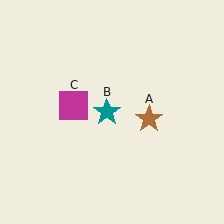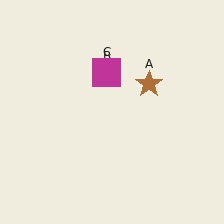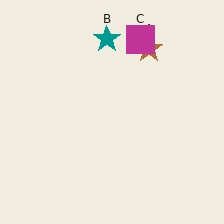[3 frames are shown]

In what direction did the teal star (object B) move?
The teal star (object B) moved up.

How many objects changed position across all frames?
3 objects changed position: brown star (object A), teal star (object B), magenta square (object C).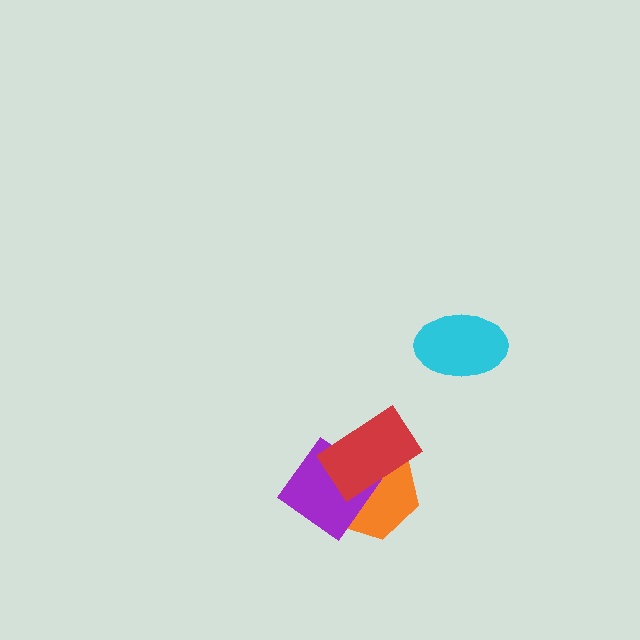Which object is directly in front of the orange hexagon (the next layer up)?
The purple diamond is directly in front of the orange hexagon.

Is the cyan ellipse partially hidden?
No, no other shape covers it.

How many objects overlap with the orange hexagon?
2 objects overlap with the orange hexagon.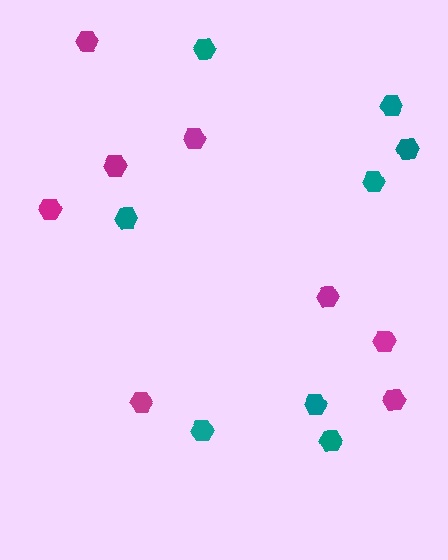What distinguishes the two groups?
There are 2 groups: one group of magenta hexagons (8) and one group of teal hexagons (8).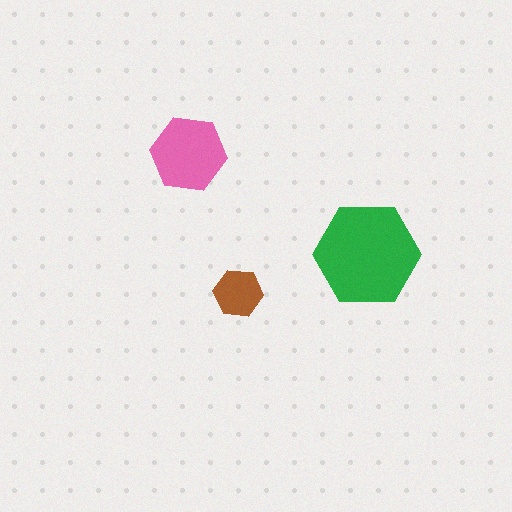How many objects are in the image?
There are 3 objects in the image.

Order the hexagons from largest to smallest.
the green one, the pink one, the brown one.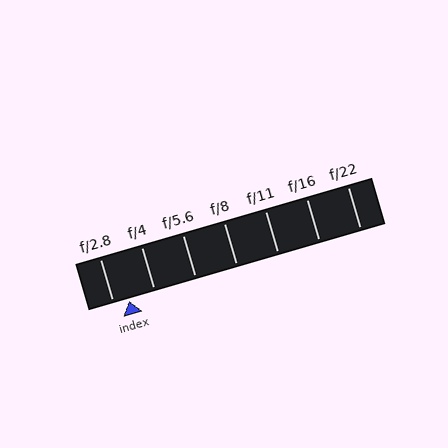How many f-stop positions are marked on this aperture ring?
There are 7 f-stop positions marked.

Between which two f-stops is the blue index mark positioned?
The index mark is between f/2.8 and f/4.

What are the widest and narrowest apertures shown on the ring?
The widest aperture shown is f/2.8 and the narrowest is f/22.